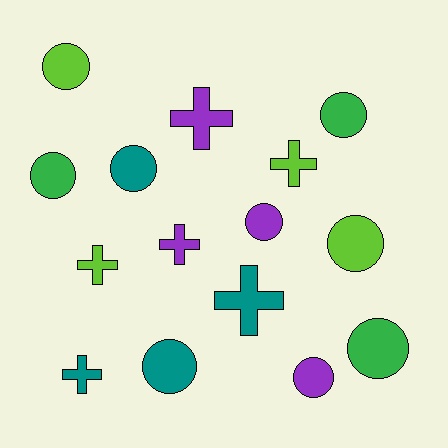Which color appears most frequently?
Teal, with 4 objects.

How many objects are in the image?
There are 15 objects.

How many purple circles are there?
There are 2 purple circles.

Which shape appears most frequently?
Circle, with 9 objects.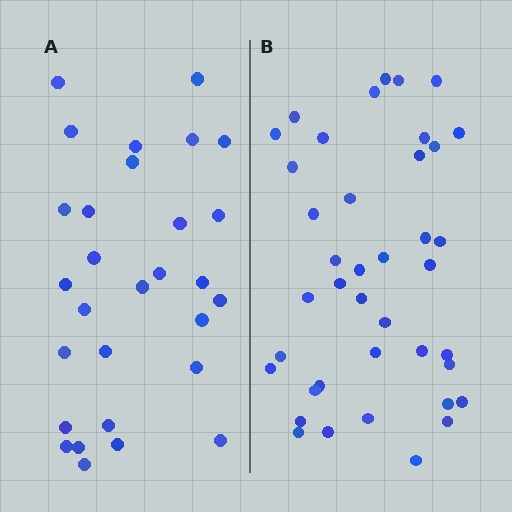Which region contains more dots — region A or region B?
Region B (the right region) has more dots.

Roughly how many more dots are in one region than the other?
Region B has roughly 12 or so more dots than region A.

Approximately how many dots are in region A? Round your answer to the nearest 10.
About 30 dots. (The exact count is 29, which rounds to 30.)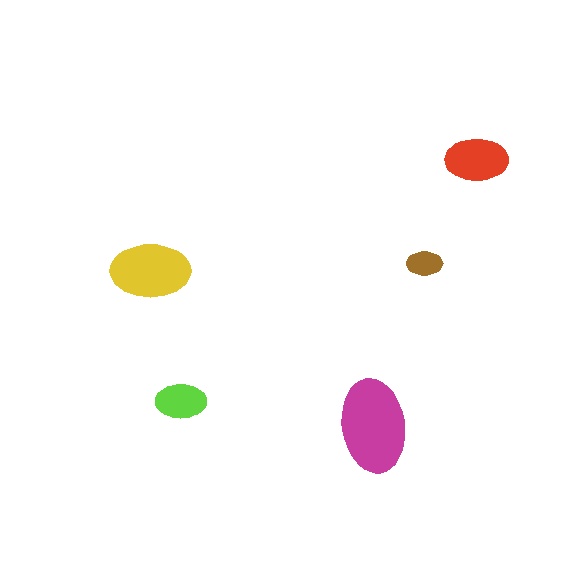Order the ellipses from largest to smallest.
the magenta one, the yellow one, the red one, the lime one, the brown one.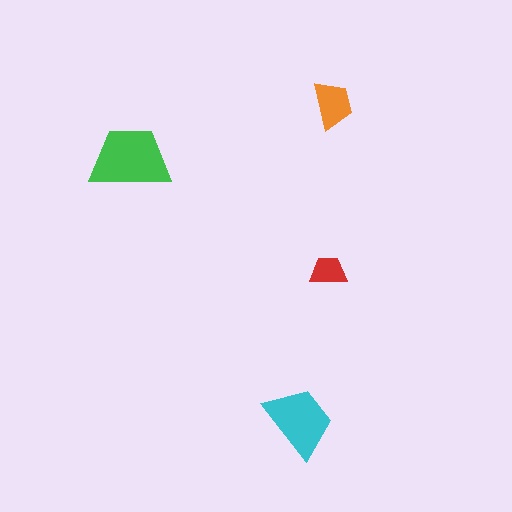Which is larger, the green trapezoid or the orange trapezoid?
The green one.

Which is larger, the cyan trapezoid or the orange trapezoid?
The cyan one.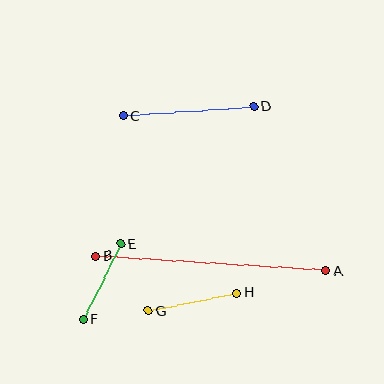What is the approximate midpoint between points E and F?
The midpoint is at approximately (102, 282) pixels.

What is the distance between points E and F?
The distance is approximately 85 pixels.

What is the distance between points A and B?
The distance is approximately 231 pixels.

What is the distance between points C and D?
The distance is approximately 131 pixels.